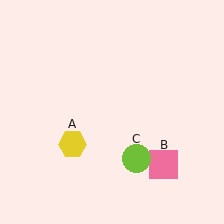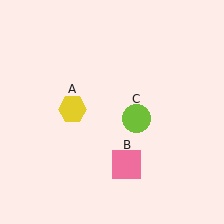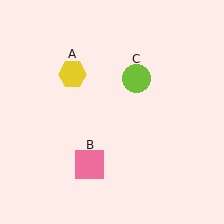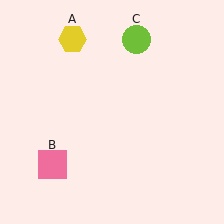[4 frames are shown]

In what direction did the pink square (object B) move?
The pink square (object B) moved left.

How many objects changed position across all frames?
3 objects changed position: yellow hexagon (object A), pink square (object B), lime circle (object C).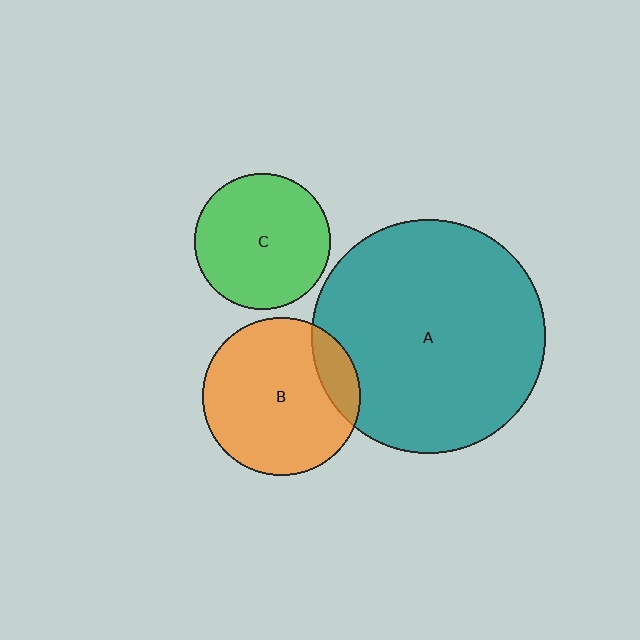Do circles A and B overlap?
Yes.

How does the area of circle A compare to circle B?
Approximately 2.2 times.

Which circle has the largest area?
Circle A (teal).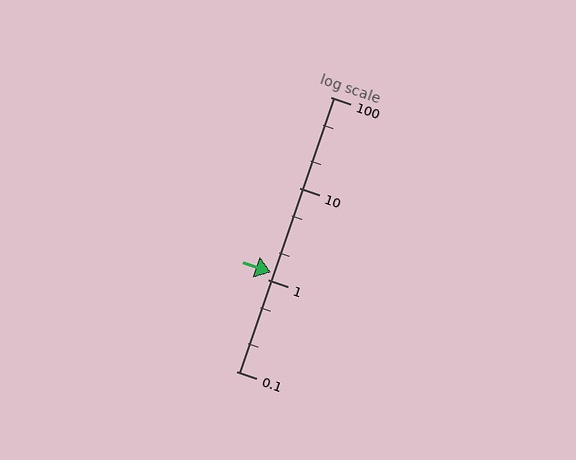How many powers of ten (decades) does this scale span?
The scale spans 3 decades, from 0.1 to 100.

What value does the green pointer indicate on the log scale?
The pointer indicates approximately 1.2.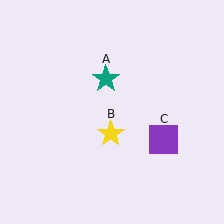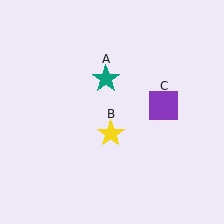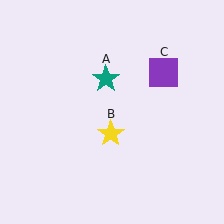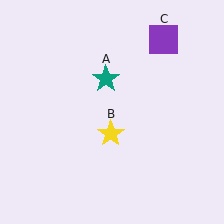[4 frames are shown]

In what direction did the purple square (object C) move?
The purple square (object C) moved up.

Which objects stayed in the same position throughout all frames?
Teal star (object A) and yellow star (object B) remained stationary.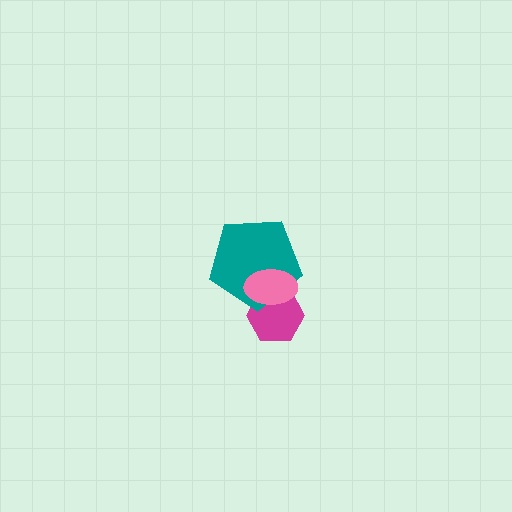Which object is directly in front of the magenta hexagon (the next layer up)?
The teal pentagon is directly in front of the magenta hexagon.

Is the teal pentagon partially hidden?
Yes, it is partially covered by another shape.